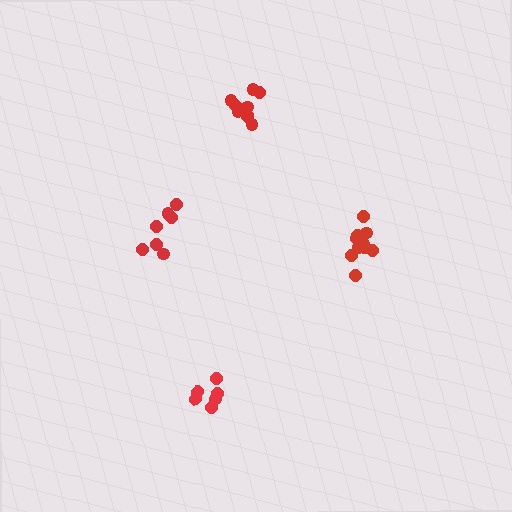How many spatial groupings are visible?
There are 4 spatial groupings.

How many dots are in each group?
Group 1: 10 dots, Group 2: 6 dots, Group 3: 10 dots, Group 4: 7 dots (33 total).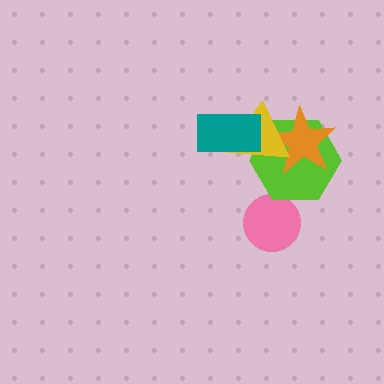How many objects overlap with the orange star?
2 objects overlap with the orange star.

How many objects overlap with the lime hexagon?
3 objects overlap with the lime hexagon.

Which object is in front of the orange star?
The yellow triangle is in front of the orange star.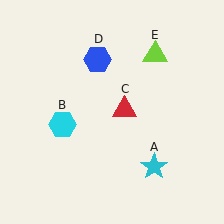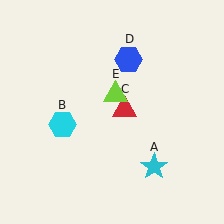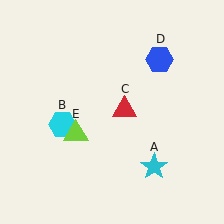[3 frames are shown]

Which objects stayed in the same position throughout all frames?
Cyan star (object A) and cyan hexagon (object B) and red triangle (object C) remained stationary.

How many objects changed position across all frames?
2 objects changed position: blue hexagon (object D), lime triangle (object E).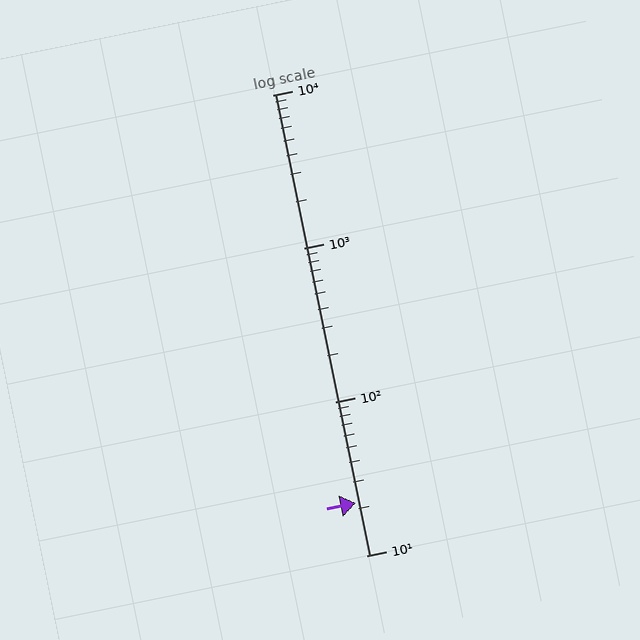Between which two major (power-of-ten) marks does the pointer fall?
The pointer is between 10 and 100.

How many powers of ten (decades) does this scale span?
The scale spans 3 decades, from 10 to 10000.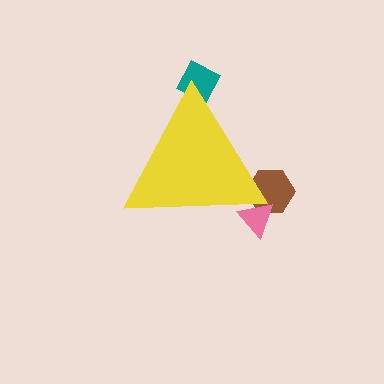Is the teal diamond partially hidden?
Yes, the teal diamond is partially hidden behind the yellow triangle.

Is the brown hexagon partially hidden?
Yes, the brown hexagon is partially hidden behind the yellow triangle.